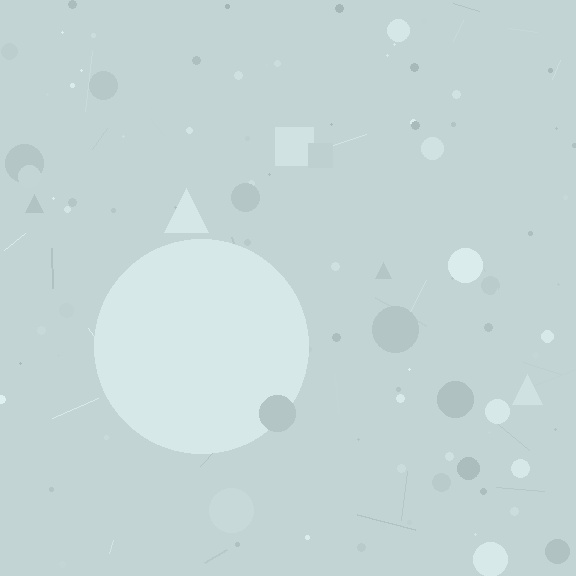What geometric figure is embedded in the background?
A circle is embedded in the background.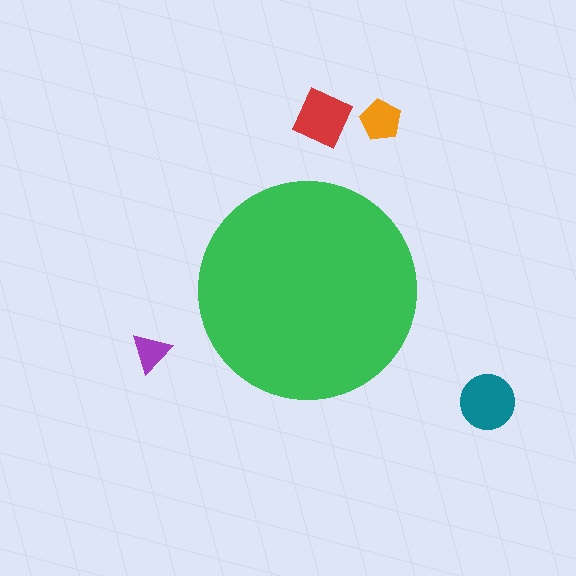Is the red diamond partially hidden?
No, the red diamond is fully visible.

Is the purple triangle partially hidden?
No, the purple triangle is fully visible.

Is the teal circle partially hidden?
No, the teal circle is fully visible.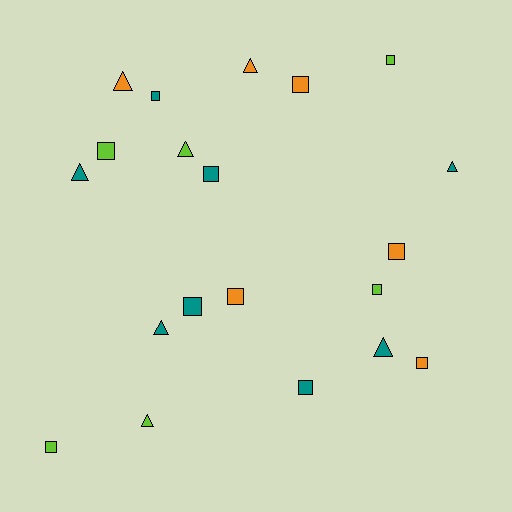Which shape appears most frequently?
Square, with 12 objects.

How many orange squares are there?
There are 4 orange squares.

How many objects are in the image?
There are 20 objects.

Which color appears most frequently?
Teal, with 8 objects.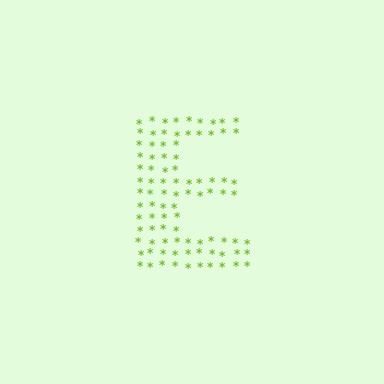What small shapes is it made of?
It is made of small asterisks.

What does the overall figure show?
The overall figure shows the letter E.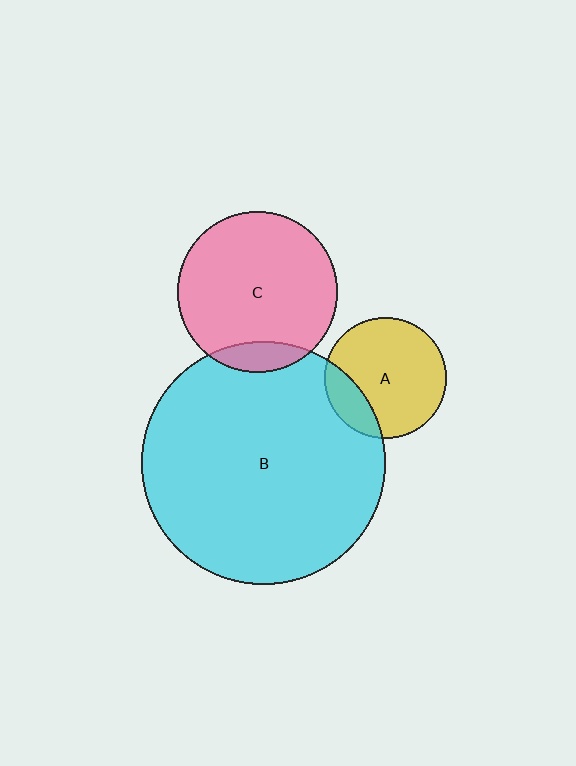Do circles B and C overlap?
Yes.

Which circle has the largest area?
Circle B (cyan).